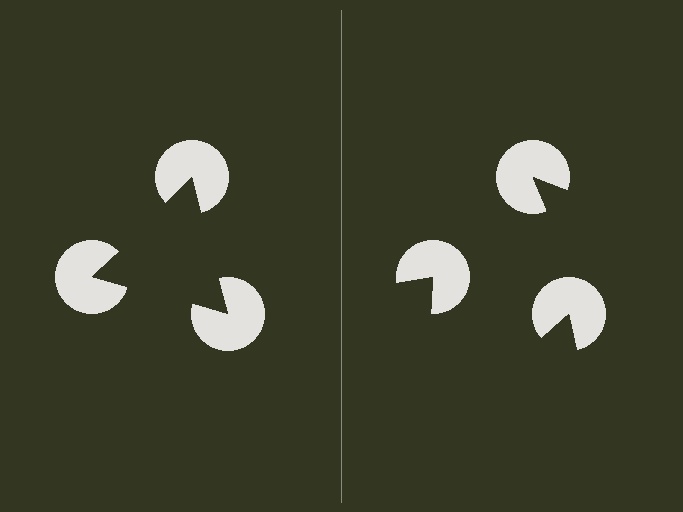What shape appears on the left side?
An illusory triangle.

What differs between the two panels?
The pac-man discs are positioned identically on both sides; only the wedge orientations differ. On the left they align to a triangle; on the right they are misaligned.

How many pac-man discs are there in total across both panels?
6 — 3 on each side.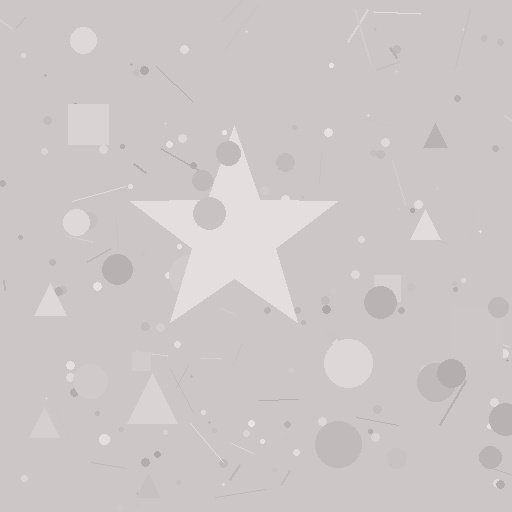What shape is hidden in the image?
A star is hidden in the image.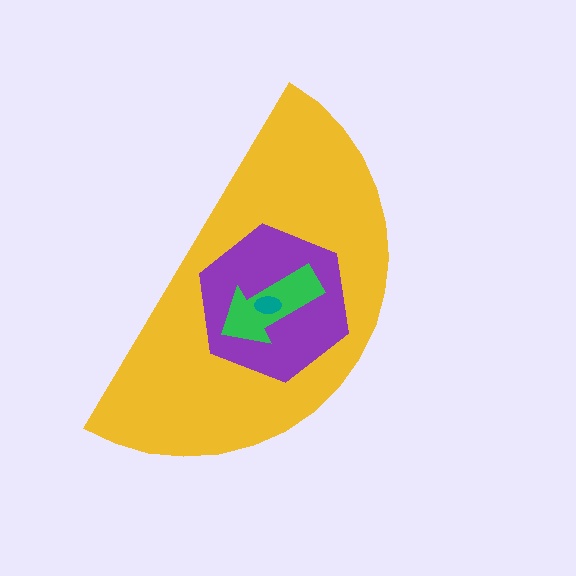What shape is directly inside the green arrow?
The teal ellipse.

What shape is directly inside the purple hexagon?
The green arrow.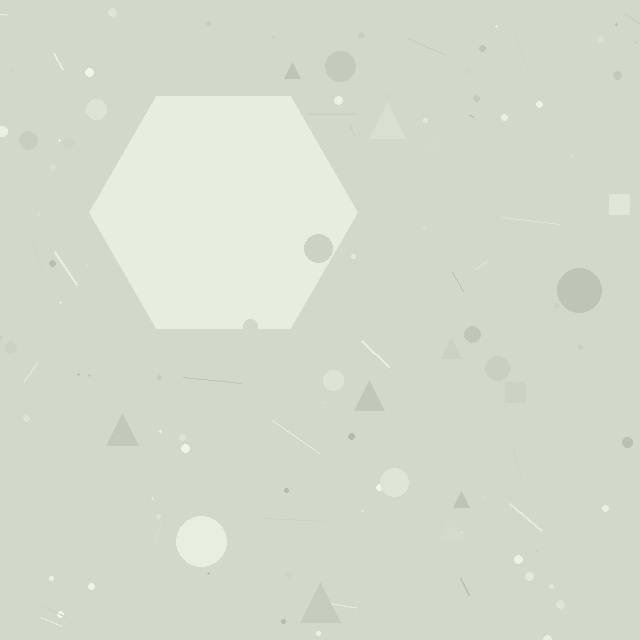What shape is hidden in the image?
A hexagon is hidden in the image.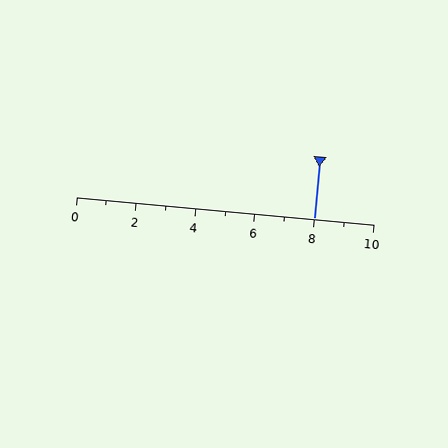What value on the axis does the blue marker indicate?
The marker indicates approximately 8.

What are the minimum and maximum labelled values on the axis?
The axis runs from 0 to 10.